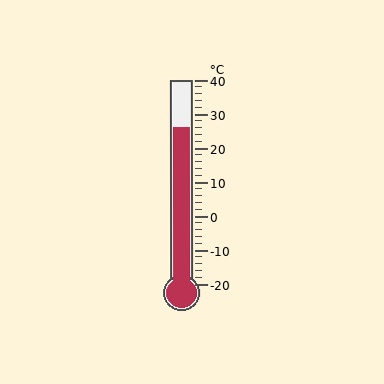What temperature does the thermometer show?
The thermometer shows approximately 26°C.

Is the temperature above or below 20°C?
The temperature is above 20°C.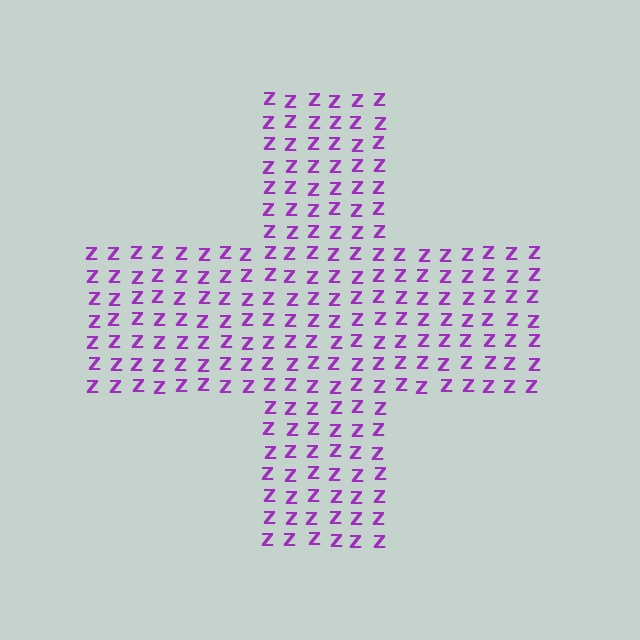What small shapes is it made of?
It is made of small letter Z's.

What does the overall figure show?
The overall figure shows a cross.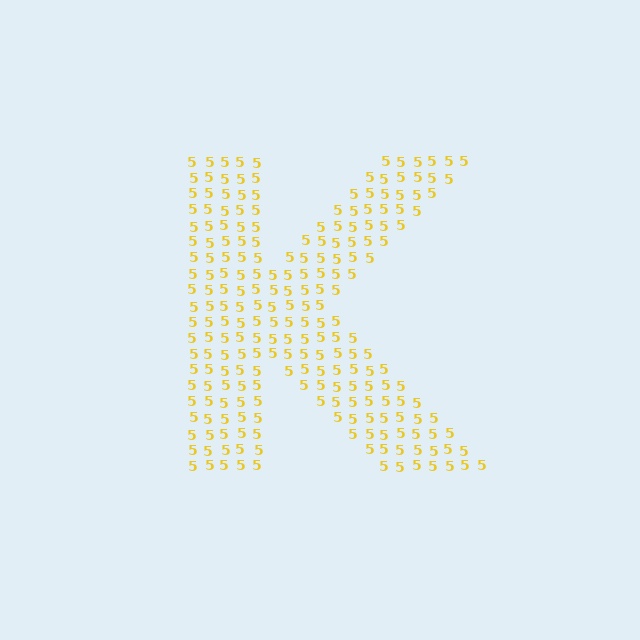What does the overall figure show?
The overall figure shows the letter K.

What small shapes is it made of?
It is made of small digit 5's.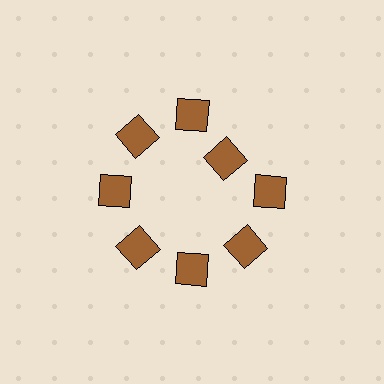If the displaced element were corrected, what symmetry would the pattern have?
It would have 8-fold rotational symmetry — the pattern would map onto itself every 45 degrees.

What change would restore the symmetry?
The symmetry would be restored by moving it outward, back onto the ring so that all 8 squares sit at equal angles and equal distance from the center.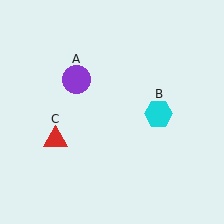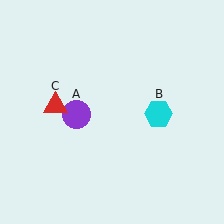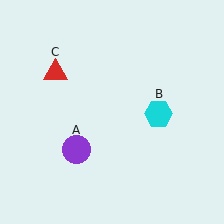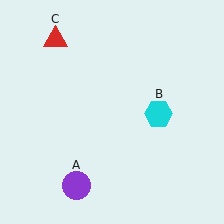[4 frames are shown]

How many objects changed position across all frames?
2 objects changed position: purple circle (object A), red triangle (object C).